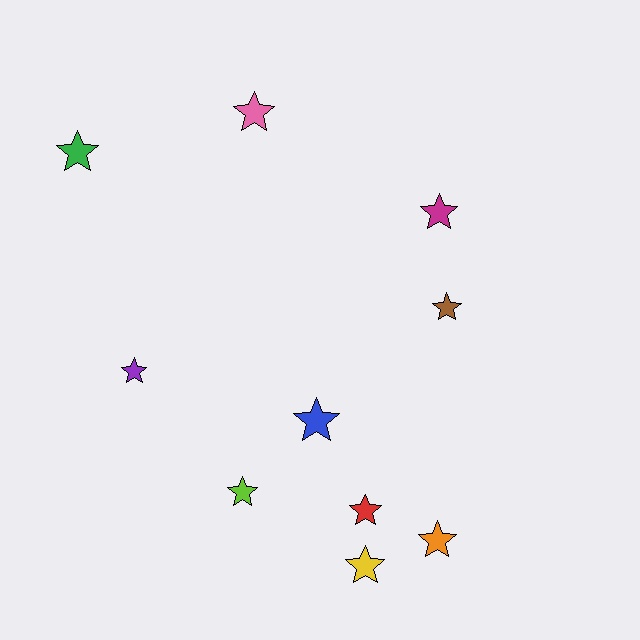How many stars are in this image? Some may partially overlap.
There are 10 stars.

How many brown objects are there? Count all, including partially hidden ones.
There is 1 brown object.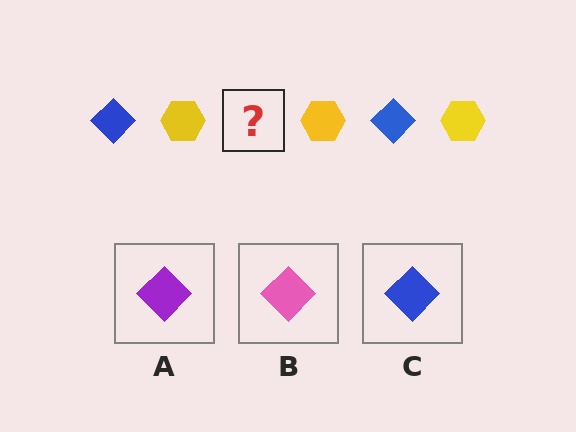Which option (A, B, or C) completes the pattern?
C.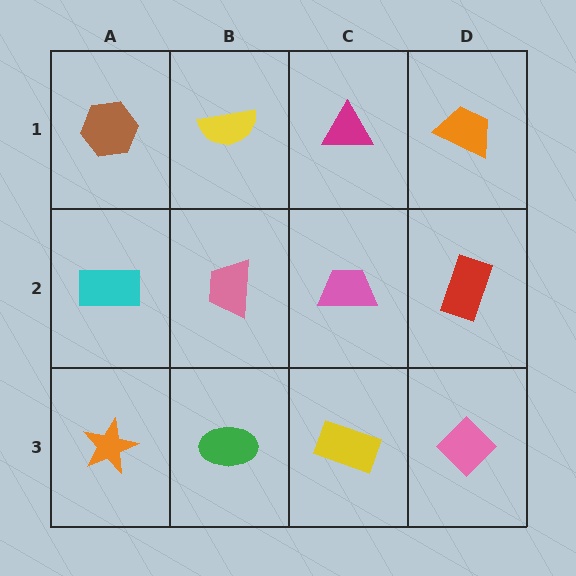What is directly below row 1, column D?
A red rectangle.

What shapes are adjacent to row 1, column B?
A pink trapezoid (row 2, column B), a brown hexagon (row 1, column A), a magenta triangle (row 1, column C).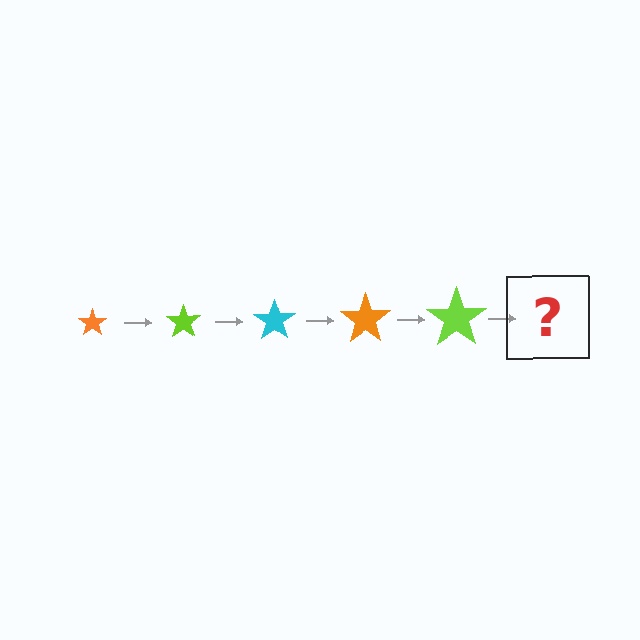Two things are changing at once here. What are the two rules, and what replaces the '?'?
The two rules are that the star grows larger each step and the color cycles through orange, lime, and cyan. The '?' should be a cyan star, larger than the previous one.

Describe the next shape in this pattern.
It should be a cyan star, larger than the previous one.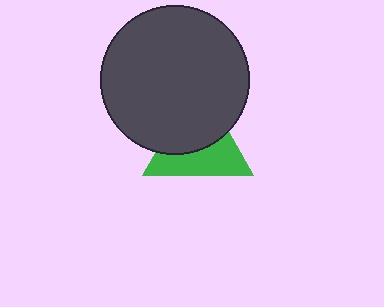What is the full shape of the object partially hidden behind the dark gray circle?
The partially hidden object is a green triangle.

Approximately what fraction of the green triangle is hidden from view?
Roughly 52% of the green triangle is hidden behind the dark gray circle.